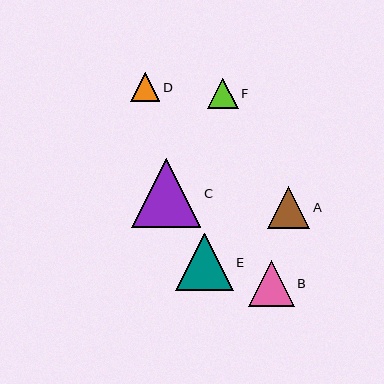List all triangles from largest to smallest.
From largest to smallest: C, E, B, A, F, D.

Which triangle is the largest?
Triangle C is the largest with a size of approximately 69 pixels.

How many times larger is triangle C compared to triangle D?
Triangle C is approximately 2.4 times the size of triangle D.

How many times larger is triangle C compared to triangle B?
Triangle C is approximately 1.5 times the size of triangle B.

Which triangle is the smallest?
Triangle D is the smallest with a size of approximately 29 pixels.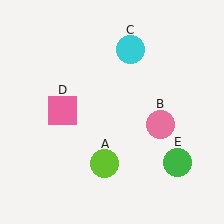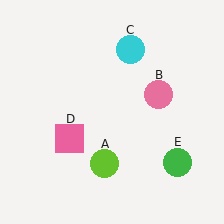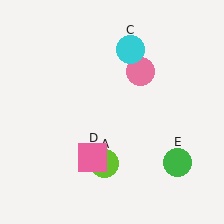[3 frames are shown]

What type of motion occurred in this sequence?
The pink circle (object B), pink square (object D) rotated counterclockwise around the center of the scene.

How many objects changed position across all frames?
2 objects changed position: pink circle (object B), pink square (object D).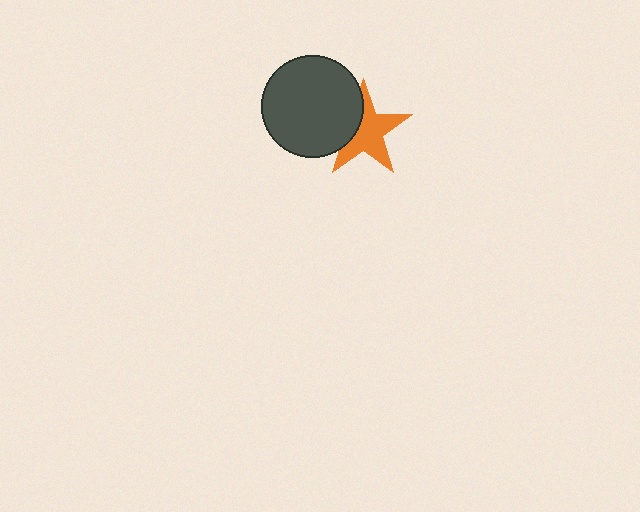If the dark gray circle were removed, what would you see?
You would see the complete orange star.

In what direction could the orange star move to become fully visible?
The orange star could move right. That would shift it out from behind the dark gray circle entirely.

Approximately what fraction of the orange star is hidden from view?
Roughly 32% of the orange star is hidden behind the dark gray circle.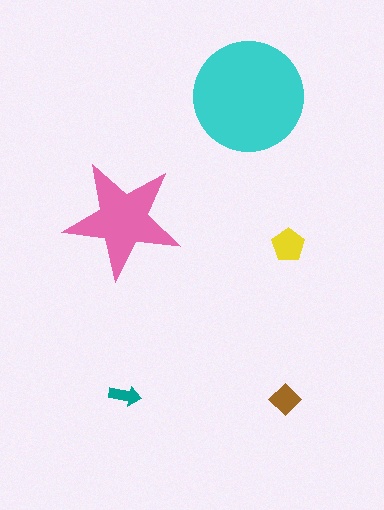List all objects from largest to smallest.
The cyan circle, the pink star, the yellow pentagon, the brown diamond, the teal arrow.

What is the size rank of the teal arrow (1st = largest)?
5th.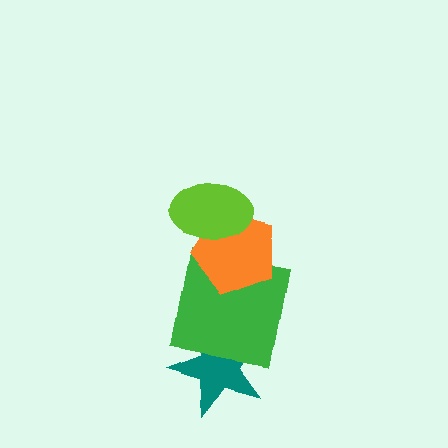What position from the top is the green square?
The green square is 3rd from the top.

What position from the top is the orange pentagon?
The orange pentagon is 2nd from the top.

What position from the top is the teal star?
The teal star is 4th from the top.